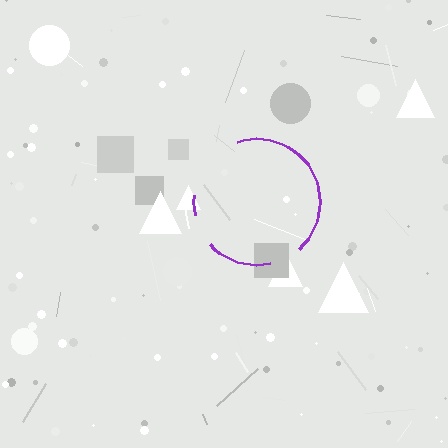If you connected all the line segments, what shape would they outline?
They would outline a circle.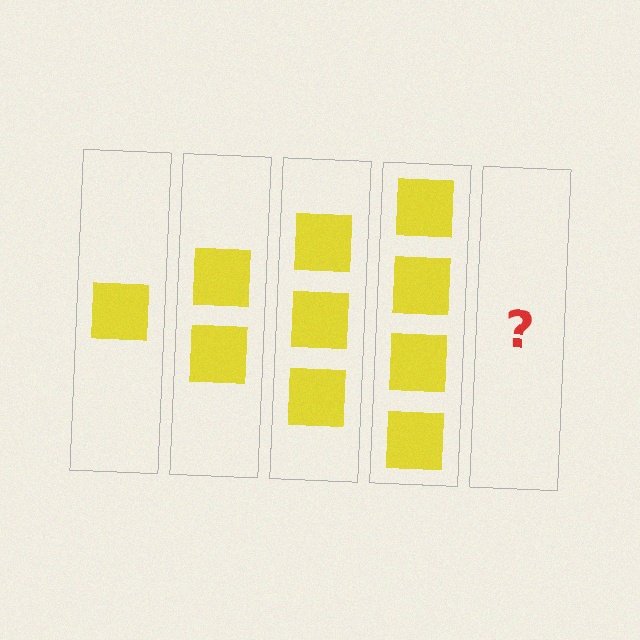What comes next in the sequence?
The next element should be 5 squares.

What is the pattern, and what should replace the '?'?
The pattern is that each step adds one more square. The '?' should be 5 squares.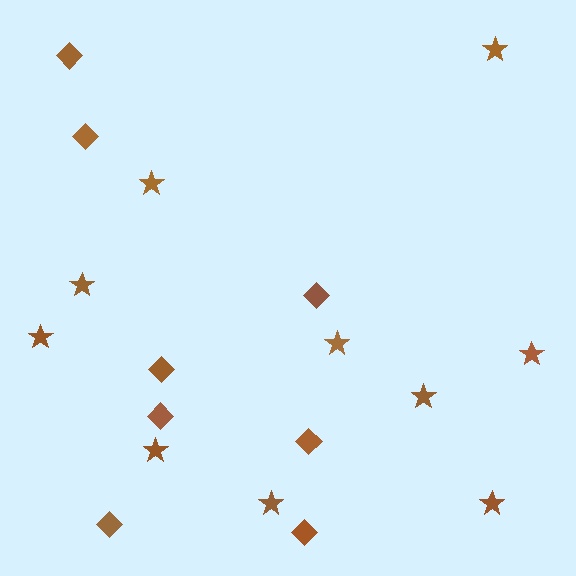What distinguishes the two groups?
There are 2 groups: one group of stars (10) and one group of diamonds (8).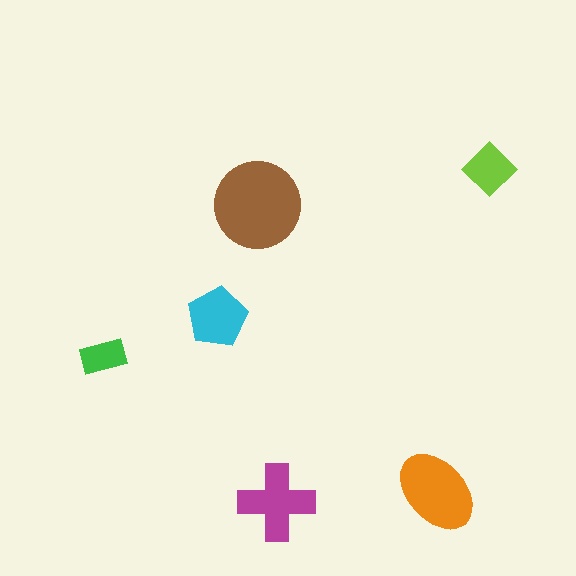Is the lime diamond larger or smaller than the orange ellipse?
Smaller.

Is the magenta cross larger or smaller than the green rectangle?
Larger.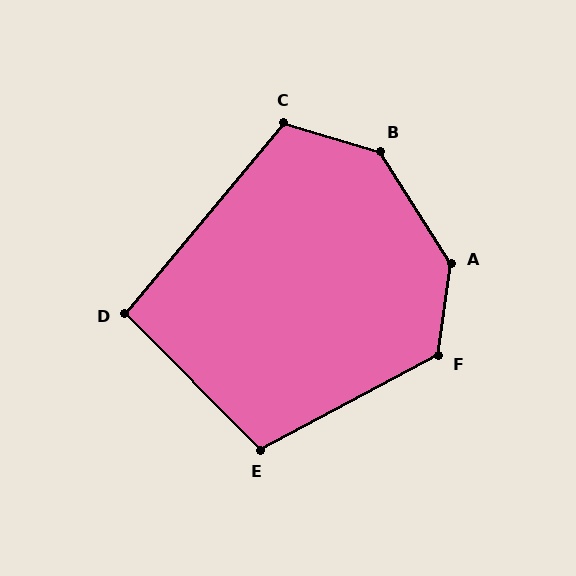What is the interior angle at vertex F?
Approximately 126 degrees (obtuse).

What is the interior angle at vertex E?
Approximately 107 degrees (obtuse).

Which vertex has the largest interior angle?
A, at approximately 140 degrees.